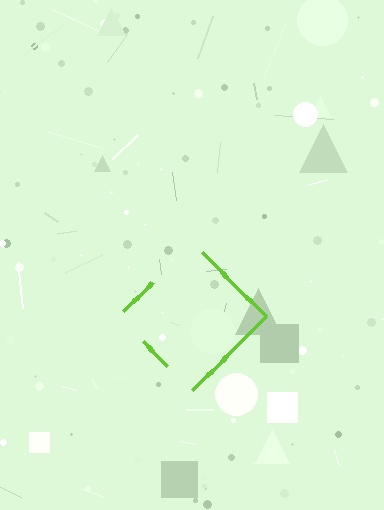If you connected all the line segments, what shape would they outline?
They would outline a diamond.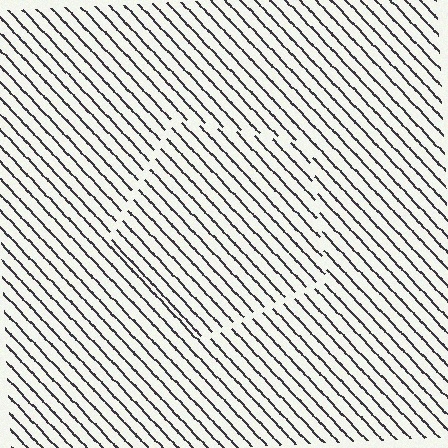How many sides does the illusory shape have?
5 sides — the line-ends trace a pentagon.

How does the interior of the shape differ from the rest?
The interior of the shape contains the same grating, shifted by half a period — the contour is defined by the phase discontinuity where line-ends from the inner and outer gratings abut.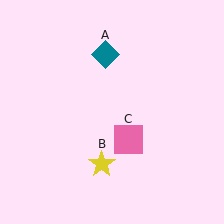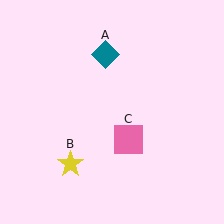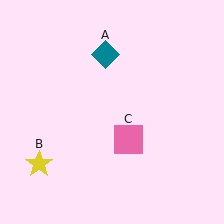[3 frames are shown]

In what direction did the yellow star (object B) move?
The yellow star (object B) moved left.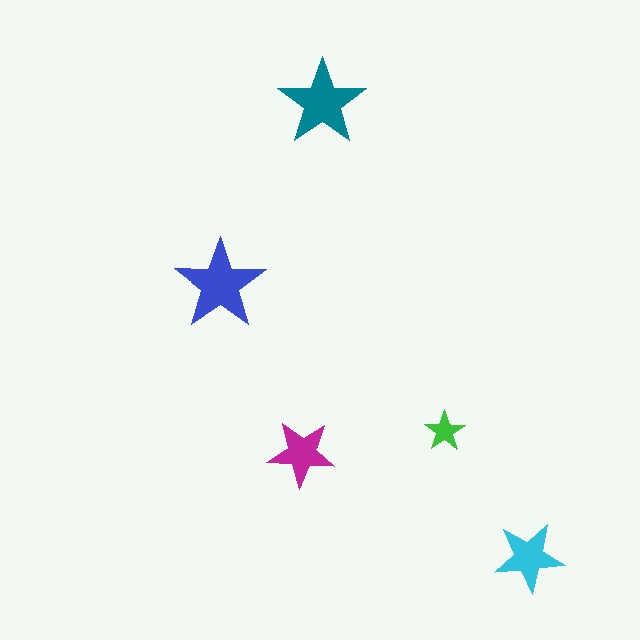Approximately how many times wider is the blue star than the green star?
About 2 times wider.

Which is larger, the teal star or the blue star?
The blue one.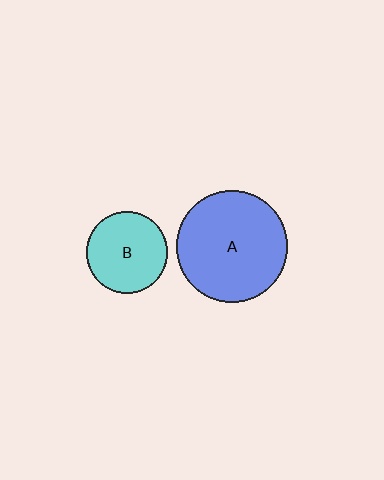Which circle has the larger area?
Circle A (blue).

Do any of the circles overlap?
No, none of the circles overlap.